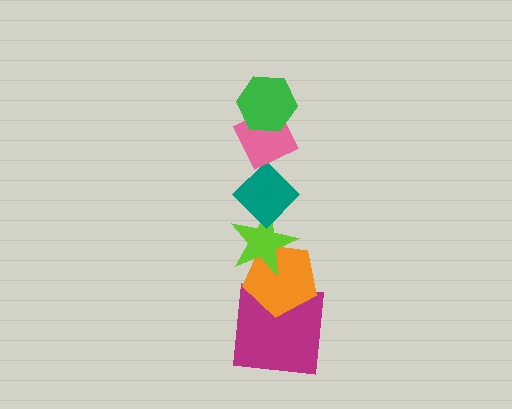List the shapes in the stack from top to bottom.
From top to bottom: the green hexagon, the pink diamond, the teal diamond, the lime star, the orange pentagon, the magenta square.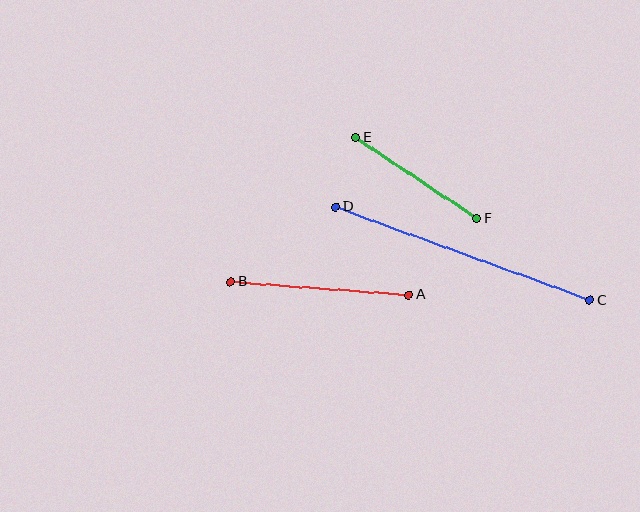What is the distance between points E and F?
The distance is approximately 146 pixels.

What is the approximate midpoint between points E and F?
The midpoint is at approximately (416, 178) pixels.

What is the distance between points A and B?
The distance is approximately 179 pixels.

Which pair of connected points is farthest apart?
Points C and D are farthest apart.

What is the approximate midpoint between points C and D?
The midpoint is at approximately (463, 253) pixels.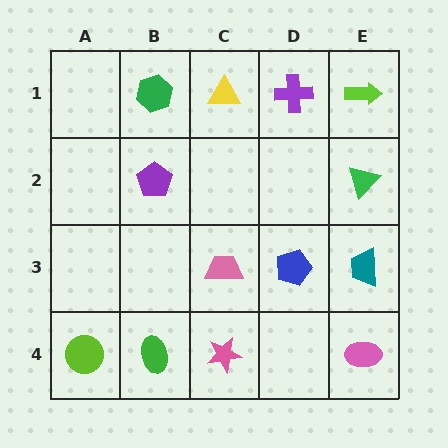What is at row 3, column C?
A pink trapezoid.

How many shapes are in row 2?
2 shapes.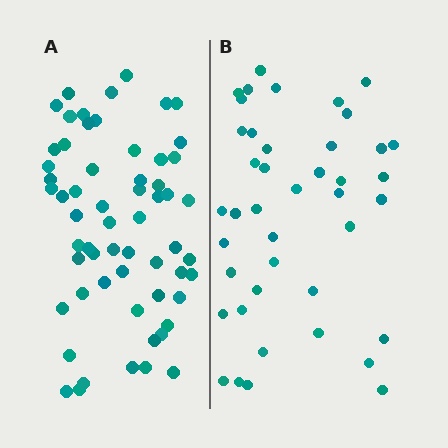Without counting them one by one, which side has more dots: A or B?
Region A (the left region) has more dots.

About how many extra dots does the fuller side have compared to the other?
Region A has approximately 20 more dots than region B.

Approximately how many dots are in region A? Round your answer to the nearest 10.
About 60 dots.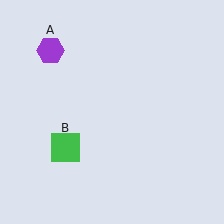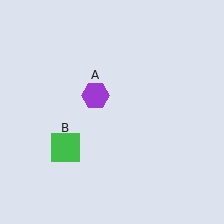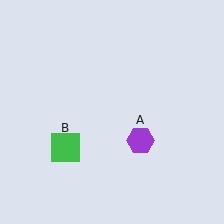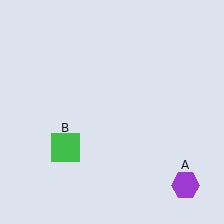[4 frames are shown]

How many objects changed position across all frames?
1 object changed position: purple hexagon (object A).